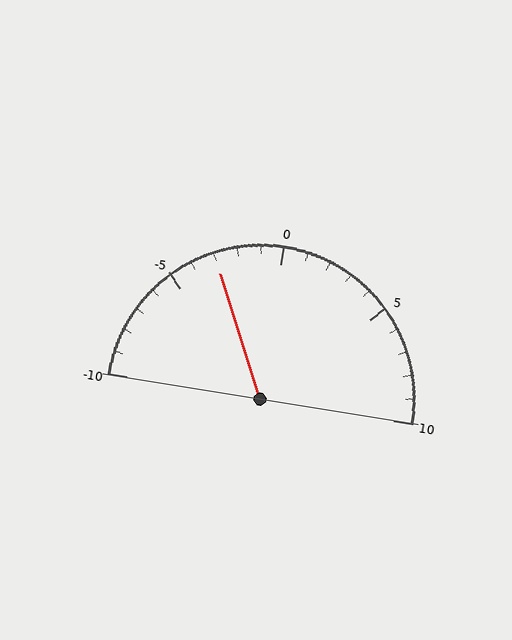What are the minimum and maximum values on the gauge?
The gauge ranges from -10 to 10.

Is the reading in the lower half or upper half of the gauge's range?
The reading is in the lower half of the range (-10 to 10).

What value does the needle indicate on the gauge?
The needle indicates approximately -3.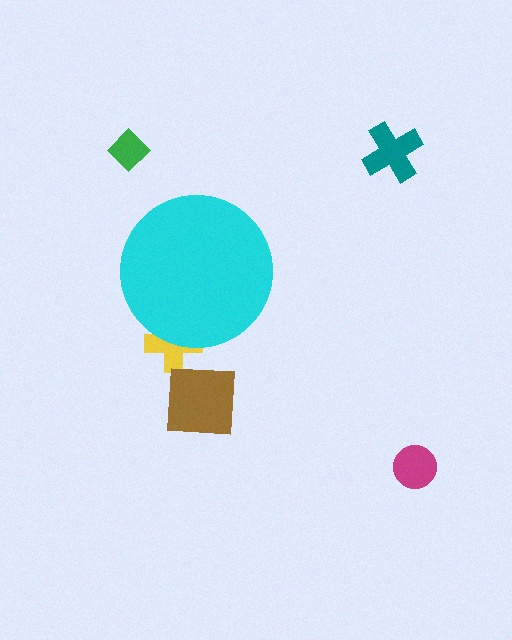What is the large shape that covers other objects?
A cyan circle.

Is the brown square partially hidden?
No, the brown square is fully visible.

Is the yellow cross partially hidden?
Yes, the yellow cross is partially hidden behind the cyan circle.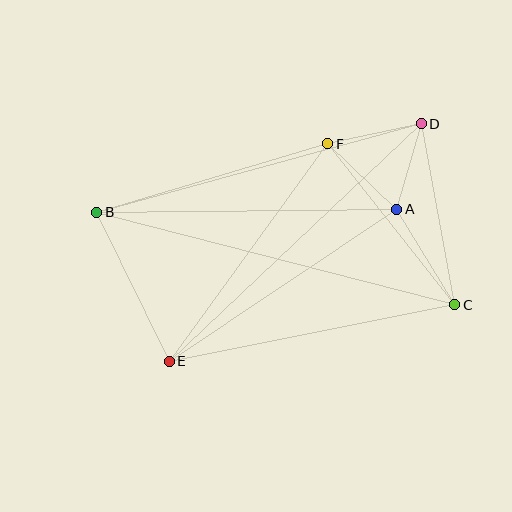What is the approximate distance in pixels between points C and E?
The distance between C and E is approximately 291 pixels.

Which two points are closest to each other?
Points A and D are closest to each other.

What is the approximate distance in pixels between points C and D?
The distance between C and D is approximately 184 pixels.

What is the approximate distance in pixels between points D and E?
The distance between D and E is approximately 346 pixels.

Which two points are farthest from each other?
Points B and C are farthest from each other.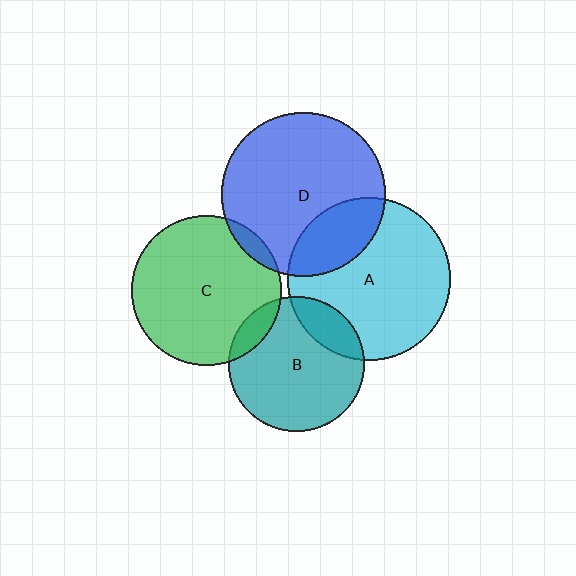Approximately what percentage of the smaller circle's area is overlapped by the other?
Approximately 10%.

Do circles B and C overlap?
Yes.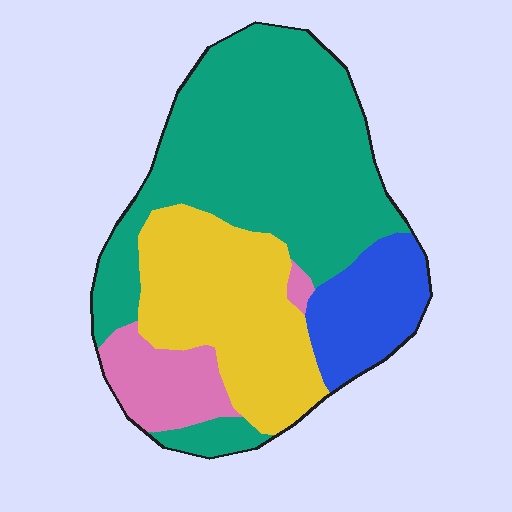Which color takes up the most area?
Teal, at roughly 50%.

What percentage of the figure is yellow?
Yellow covers 27% of the figure.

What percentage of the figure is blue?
Blue covers roughly 15% of the figure.